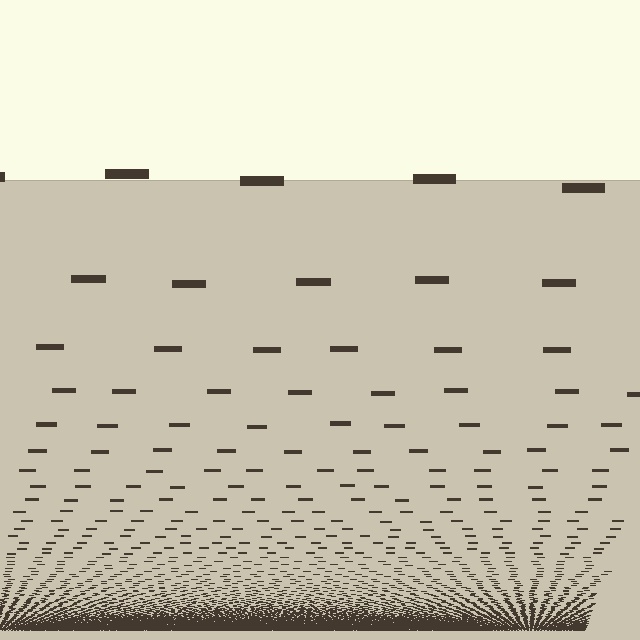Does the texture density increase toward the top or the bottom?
Density increases toward the bottom.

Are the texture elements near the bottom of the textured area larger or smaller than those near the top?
Smaller. The gradient is inverted — elements near the bottom are smaller and denser.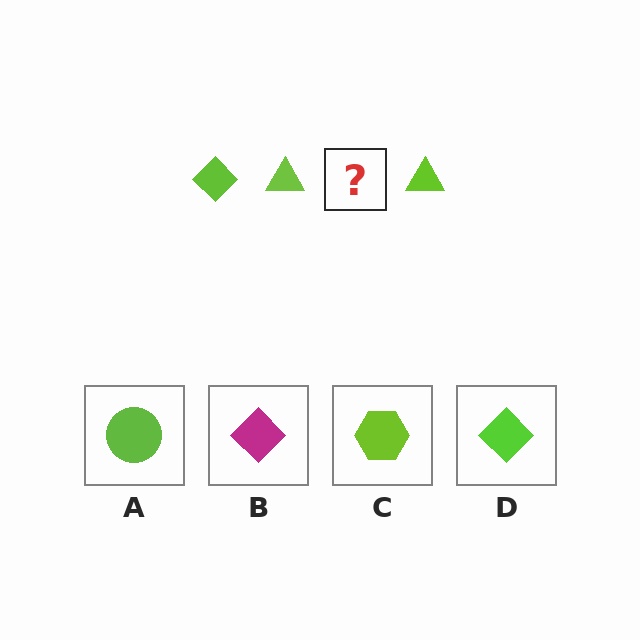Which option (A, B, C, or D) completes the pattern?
D.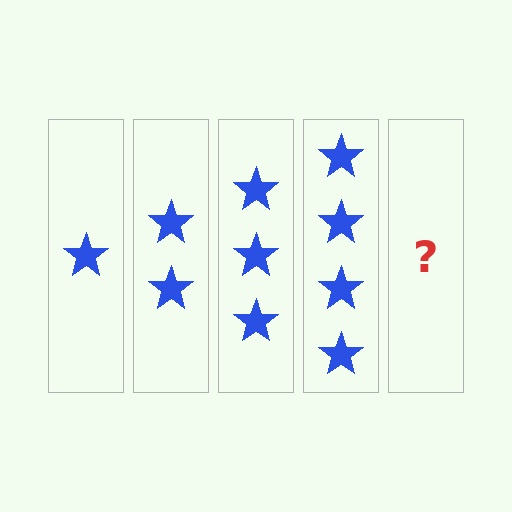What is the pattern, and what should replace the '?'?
The pattern is that each step adds one more star. The '?' should be 5 stars.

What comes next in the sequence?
The next element should be 5 stars.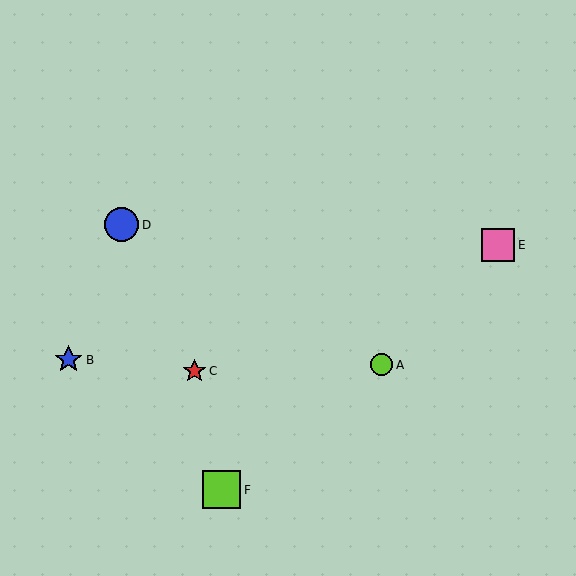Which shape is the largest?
The lime square (labeled F) is the largest.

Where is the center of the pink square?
The center of the pink square is at (498, 245).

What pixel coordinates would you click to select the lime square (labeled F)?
Click at (221, 490) to select the lime square F.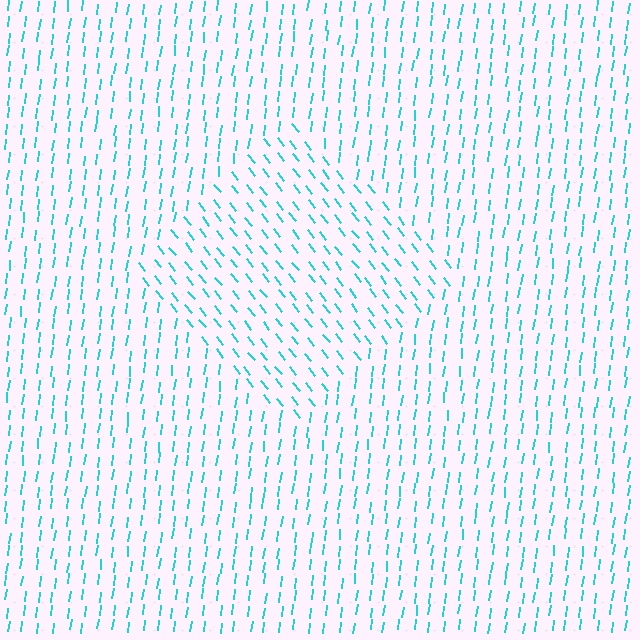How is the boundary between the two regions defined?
The boundary is defined purely by a change in line orientation (approximately 45 degrees difference). All lines are the same color and thickness.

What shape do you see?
I see a diamond.